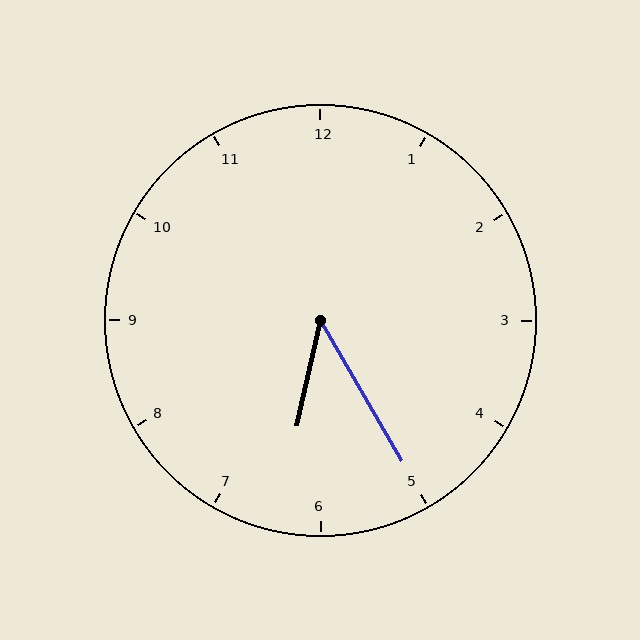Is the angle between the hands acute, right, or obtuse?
It is acute.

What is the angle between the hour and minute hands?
Approximately 42 degrees.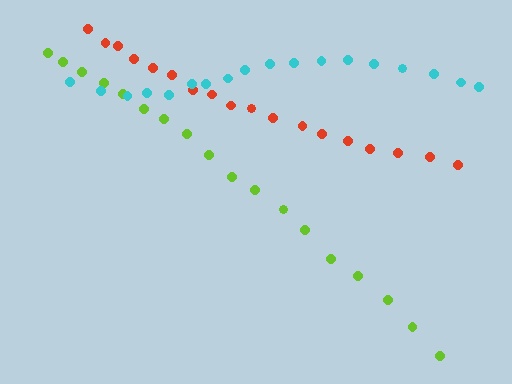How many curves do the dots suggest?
There are 3 distinct paths.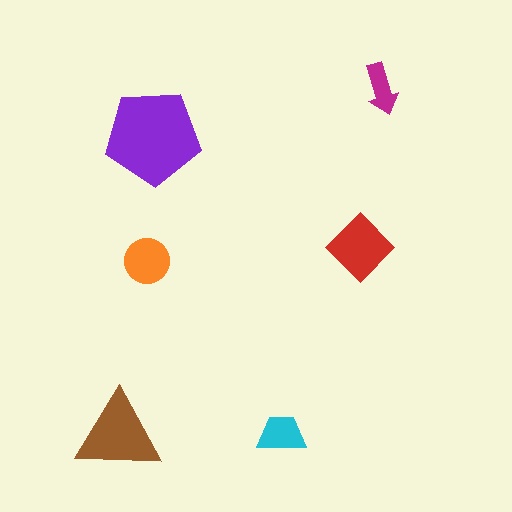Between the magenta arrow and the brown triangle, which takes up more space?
The brown triangle.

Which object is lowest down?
The brown triangle is bottommost.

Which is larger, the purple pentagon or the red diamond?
The purple pentagon.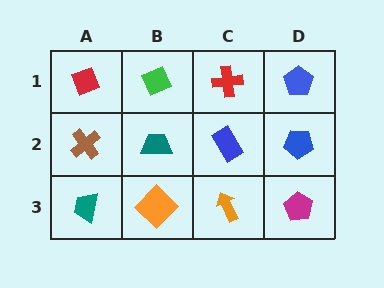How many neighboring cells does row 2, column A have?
3.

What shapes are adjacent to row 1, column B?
A teal trapezoid (row 2, column B), a red diamond (row 1, column A), a red cross (row 1, column C).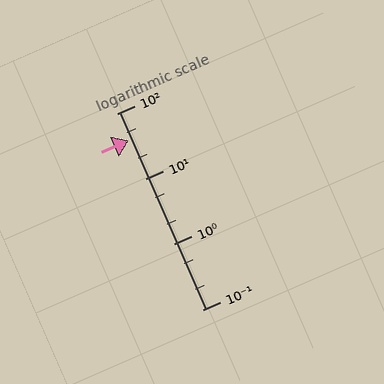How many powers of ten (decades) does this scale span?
The scale spans 3 decades, from 0.1 to 100.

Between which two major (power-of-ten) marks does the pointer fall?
The pointer is between 10 and 100.